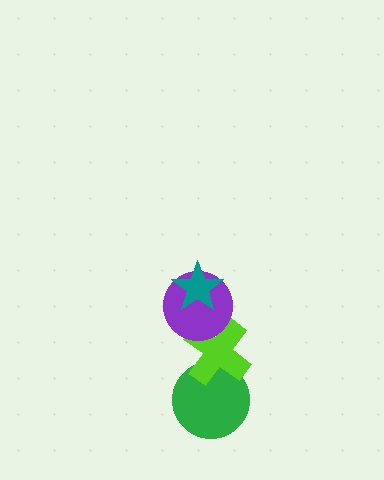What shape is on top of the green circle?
The lime cross is on top of the green circle.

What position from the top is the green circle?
The green circle is 4th from the top.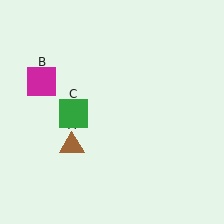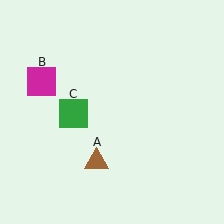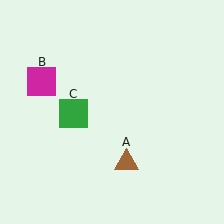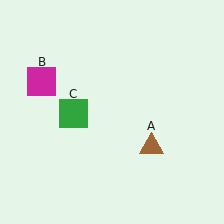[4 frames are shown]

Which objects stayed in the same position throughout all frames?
Magenta square (object B) and green square (object C) remained stationary.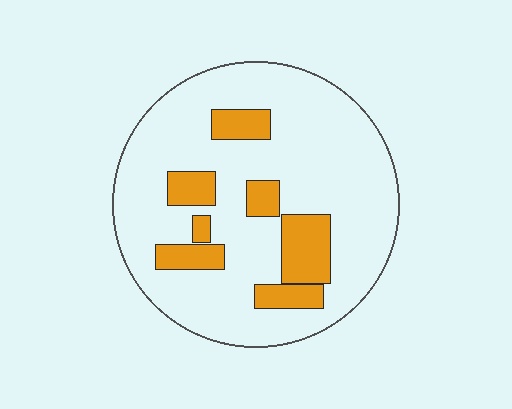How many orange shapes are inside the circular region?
7.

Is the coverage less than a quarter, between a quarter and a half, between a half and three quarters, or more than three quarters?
Less than a quarter.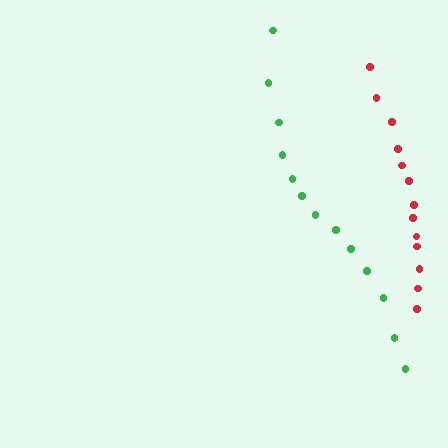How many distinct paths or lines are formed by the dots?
There are 2 distinct paths.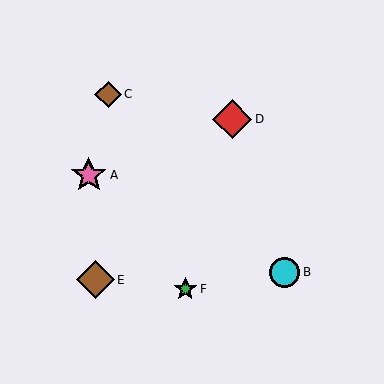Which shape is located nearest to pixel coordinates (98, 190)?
The pink star (labeled A) at (89, 175) is nearest to that location.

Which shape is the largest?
The red diamond (labeled D) is the largest.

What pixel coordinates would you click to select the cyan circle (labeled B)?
Click at (285, 272) to select the cyan circle B.